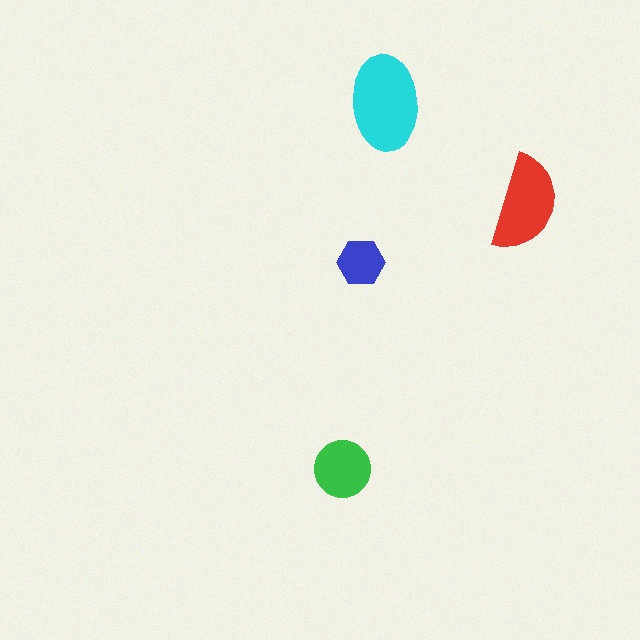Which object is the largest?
The cyan ellipse.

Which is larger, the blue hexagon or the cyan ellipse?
The cyan ellipse.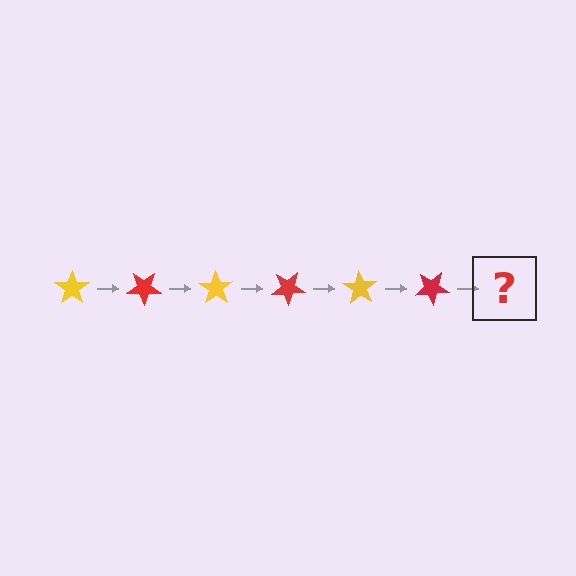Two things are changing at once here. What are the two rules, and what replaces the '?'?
The two rules are that it rotates 35 degrees each step and the color cycles through yellow and red. The '?' should be a yellow star, rotated 210 degrees from the start.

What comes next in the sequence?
The next element should be a yellow star, rotated 210 degrees from the start.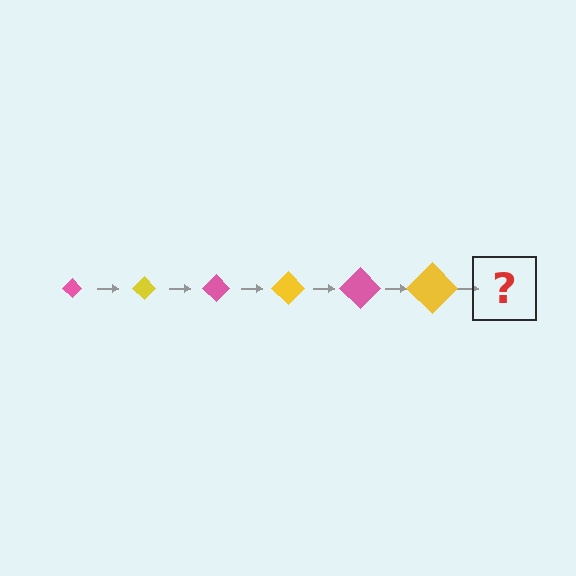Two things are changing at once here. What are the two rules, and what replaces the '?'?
The two rules are that the diamond grows larger each step and the color cycles through pink and yellow. The '?' should be a pink diamond, larger than the previous one.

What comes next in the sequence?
The next element should be a pink diamond, larger than the previous one.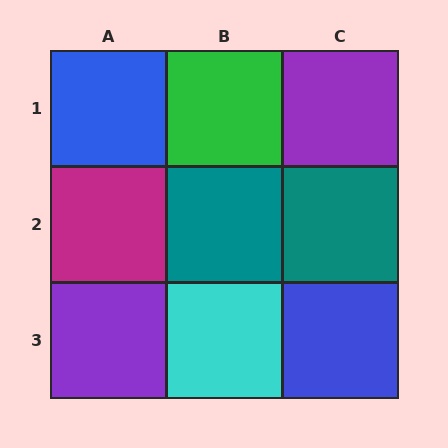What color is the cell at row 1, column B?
Green.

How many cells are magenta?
1 cell is magenta.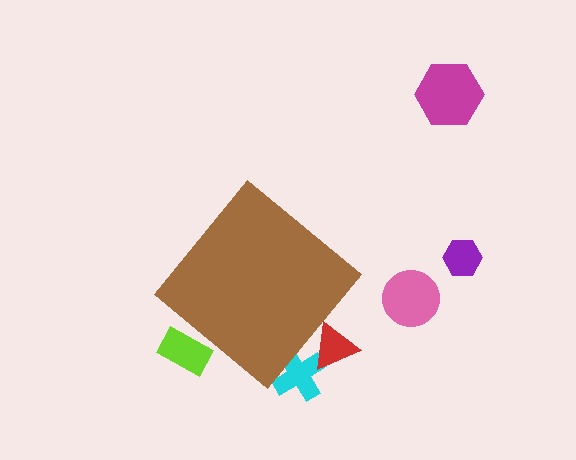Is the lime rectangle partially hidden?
Yes, the lime rectangle is partially hidden behind the brown diamond.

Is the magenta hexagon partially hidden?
No, the magenta hexagon is fully visible.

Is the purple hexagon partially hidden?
No, the purple hexagon is fully visible.